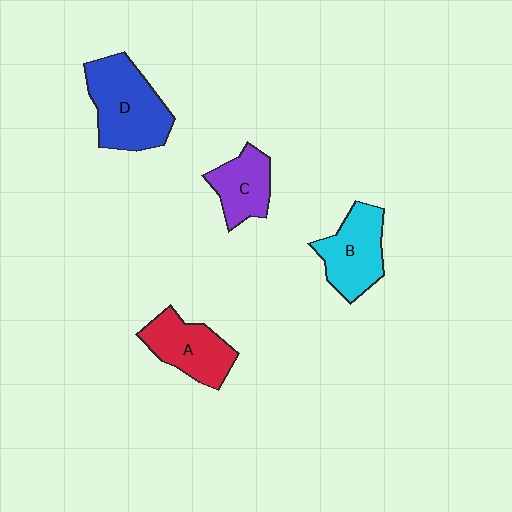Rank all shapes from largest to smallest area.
From largest to smallest: D (blue), B (cyan), A (red), C (purple).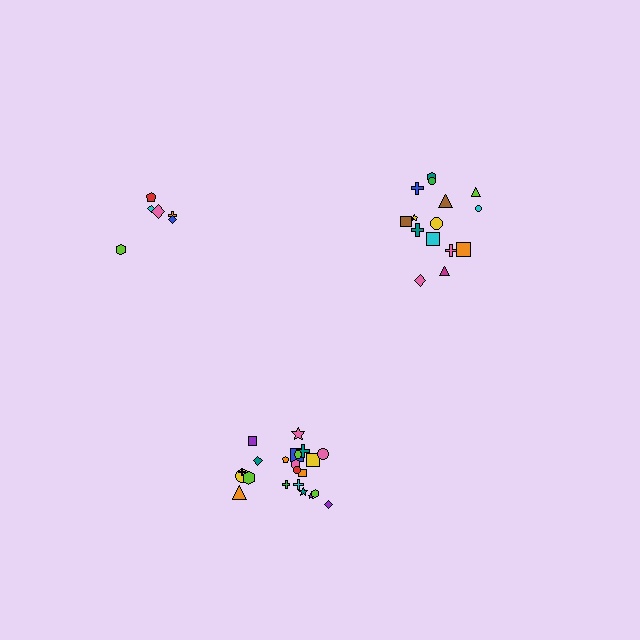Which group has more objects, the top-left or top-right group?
The top-right group.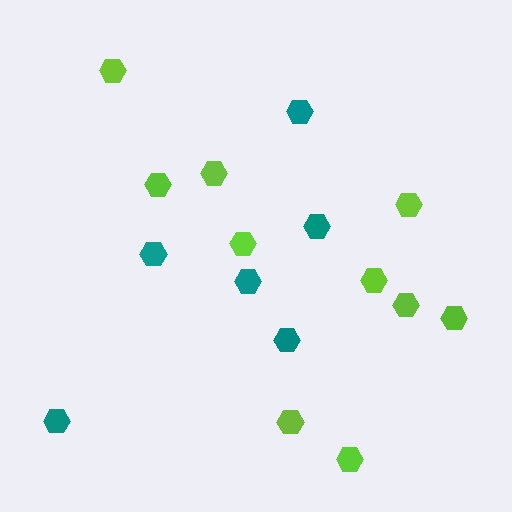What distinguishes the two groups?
There are 2 groups: one group of lime hexagons (10) and one group of teal hexagons (6).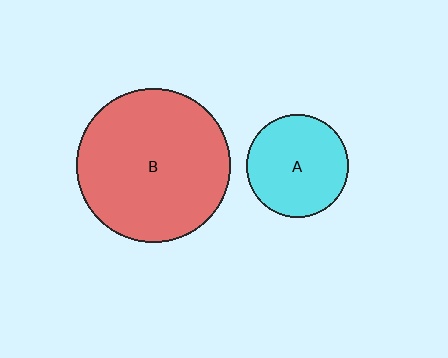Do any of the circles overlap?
No, none of the circles overlap.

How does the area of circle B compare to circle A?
Approximately 2.2 times.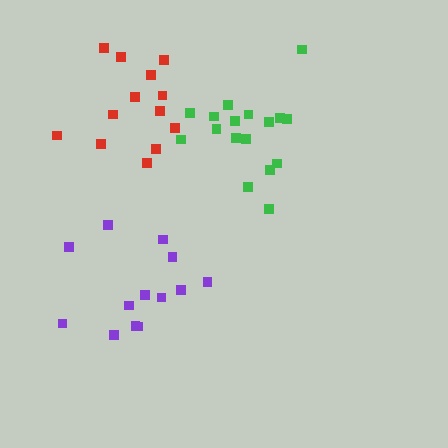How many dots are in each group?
Group 1: 17 dots, Group 2: 13 dots, Group 3: 13 dots (43 total).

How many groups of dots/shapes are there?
There are 3 groups.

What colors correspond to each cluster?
The clusters are colored: green, red, purple.